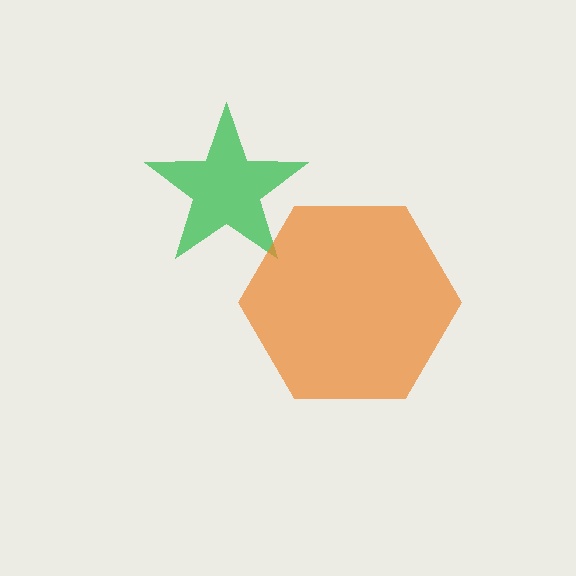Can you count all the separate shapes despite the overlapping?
Yes, there are 2 separate shapes.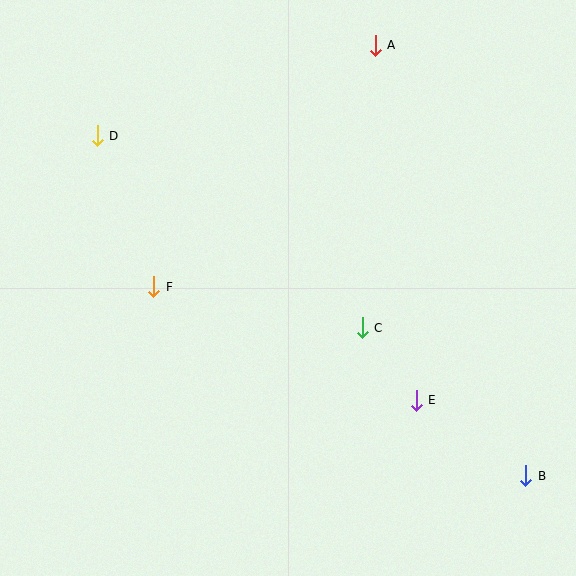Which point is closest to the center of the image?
Point C at (362, 328) is closest to the center.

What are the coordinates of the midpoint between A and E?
The midpoint between A and E is at (396, 223).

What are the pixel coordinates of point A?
Point A is at (375, 45).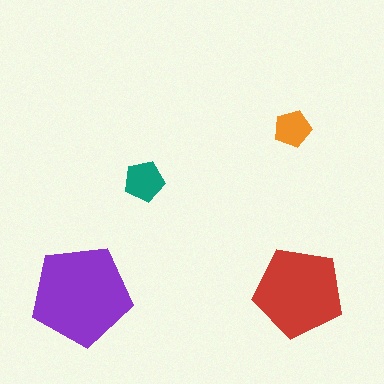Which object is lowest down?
The purple pentagon is bottommost.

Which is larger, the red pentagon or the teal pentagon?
The red one.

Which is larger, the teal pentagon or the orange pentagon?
The teal one.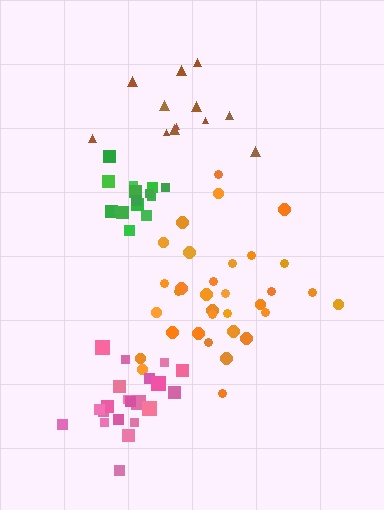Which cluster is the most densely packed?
Green.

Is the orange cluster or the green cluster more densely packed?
Green.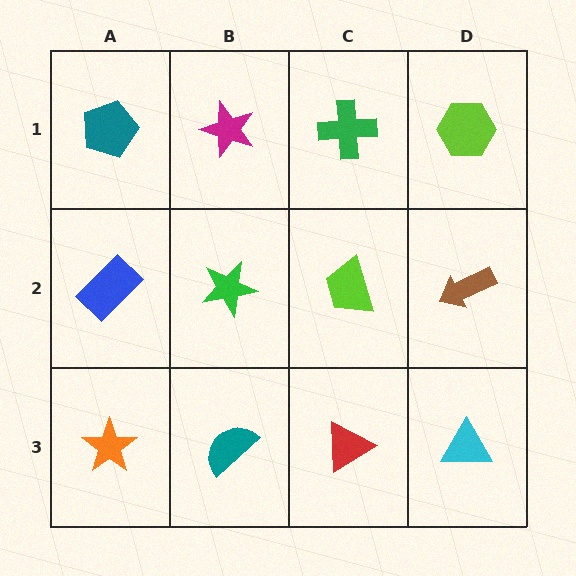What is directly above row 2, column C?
A green cross.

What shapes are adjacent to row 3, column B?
A green star (row 2, column B), an orange star (row 3, column A), a red triangle (row 3, column C).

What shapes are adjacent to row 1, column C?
A lime trapezoid (row 2, column C), a magenta star (row 1, column B), a lime hexagon (row 1, column D).